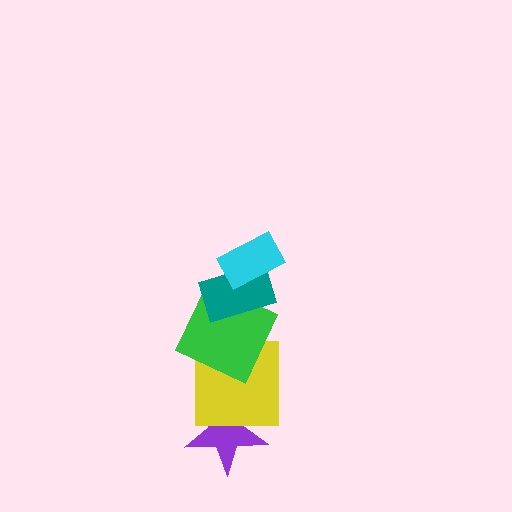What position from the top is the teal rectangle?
The teal rectangle is 2nd from the top.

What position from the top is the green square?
The green square is 3rd from the top.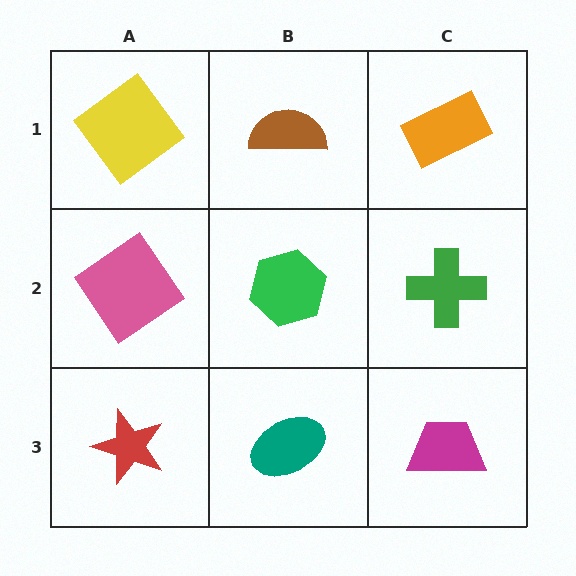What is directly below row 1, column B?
A green hexagon.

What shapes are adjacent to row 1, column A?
A pink diamond (row 2, column A), a brown semicircle (row 1, column B).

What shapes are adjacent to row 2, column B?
A brown semicircle (row 1, column B), a teal ellipse (row 3, column B), a pink diamond (row 2, column A), a green cross (row 2, column C).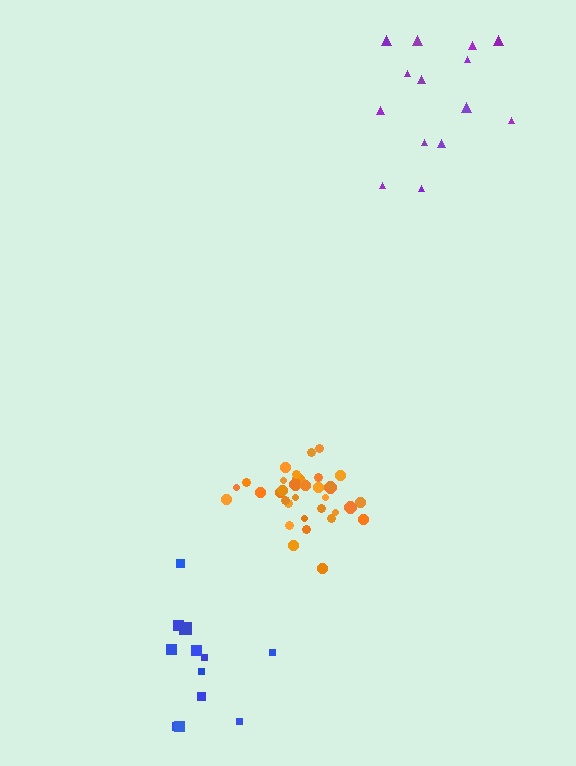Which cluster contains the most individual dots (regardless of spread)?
Orange (35).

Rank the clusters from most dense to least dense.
orange, blue, purple.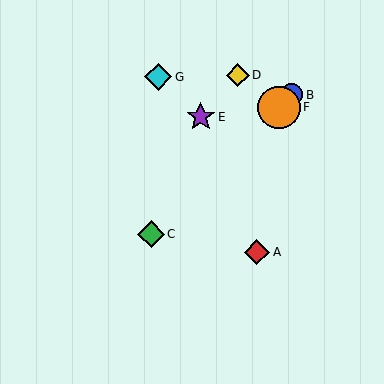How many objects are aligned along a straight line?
3 objects (B, C, F) are aligned along a straight line.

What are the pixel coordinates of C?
Object C is at (151, 234).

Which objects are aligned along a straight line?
Objects B, C, F are aligned along a straight line.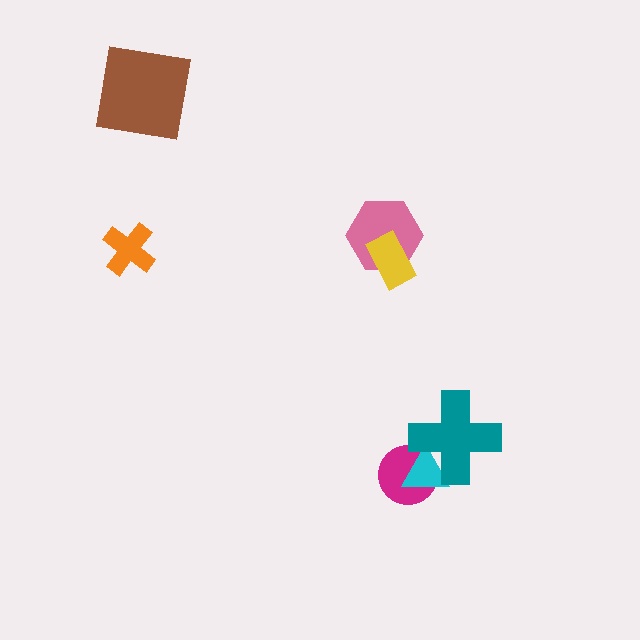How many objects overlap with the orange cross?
0 objects overlap with the orange cross.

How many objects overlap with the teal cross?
2 objects overlap with the teal cross.